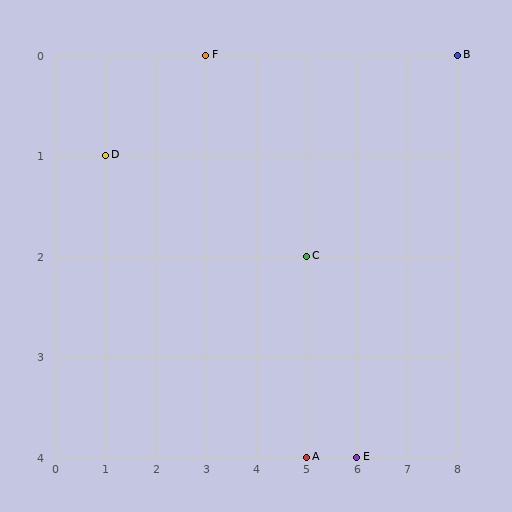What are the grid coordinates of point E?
Point E is at grid coordinates (6, 4).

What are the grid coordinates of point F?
Point F is at grid coordinates (3, 0).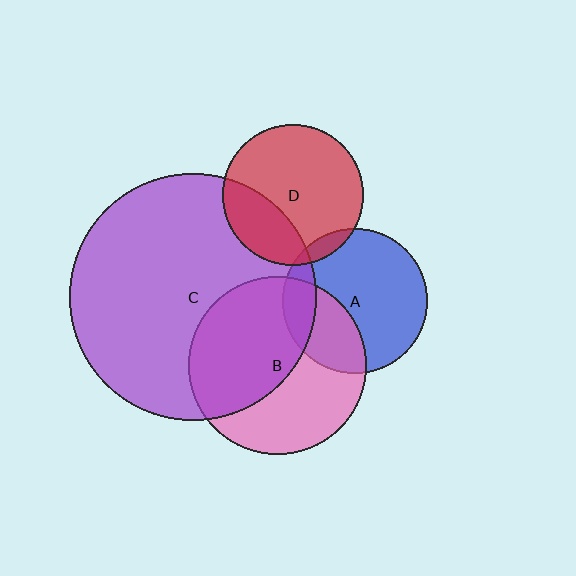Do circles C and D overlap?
Yes.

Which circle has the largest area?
Circle C (purple).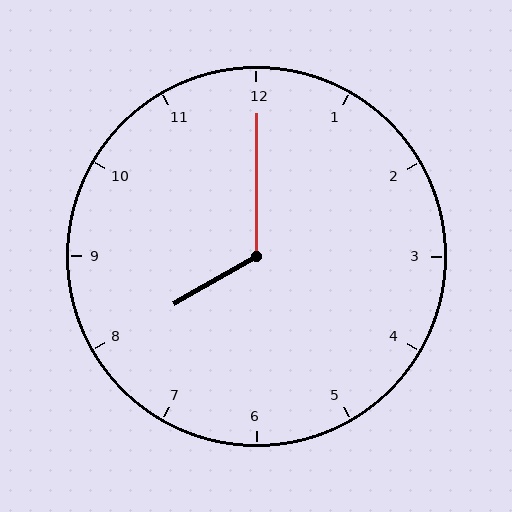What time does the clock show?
8:00.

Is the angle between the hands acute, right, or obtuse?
It is obtuse.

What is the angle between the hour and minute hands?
Approximately 120 degrees.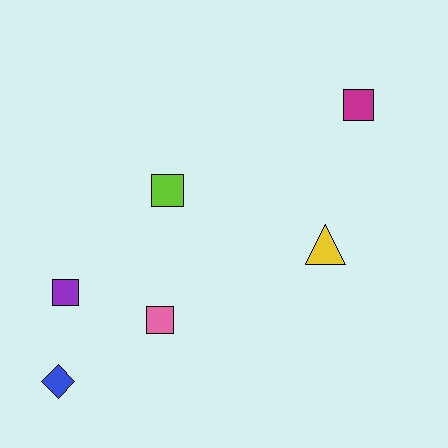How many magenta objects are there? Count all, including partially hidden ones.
There is 1 magenta object.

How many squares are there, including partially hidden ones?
There are 4 squares.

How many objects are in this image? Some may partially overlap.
There are 6 objects.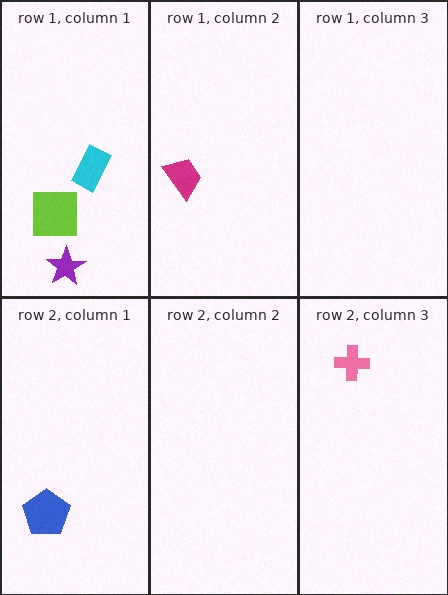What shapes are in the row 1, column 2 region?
The magenta trapezoid.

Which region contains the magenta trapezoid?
The row 1, column 2 region.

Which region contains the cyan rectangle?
The row 1, column 1 region.